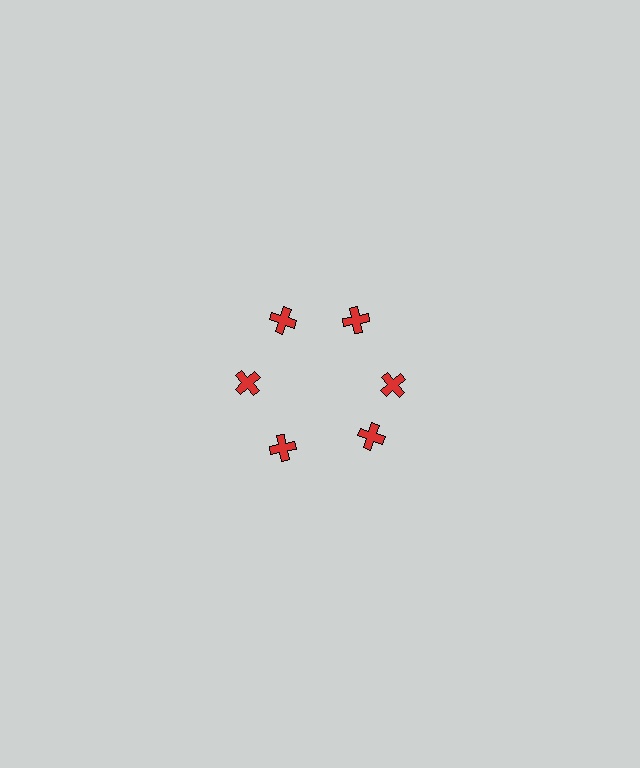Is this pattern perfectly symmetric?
No. The 6 red crosses are arranged in a ring, but one element near the 5 o'clock position is rotated out of alignment along the ring, breaking the 6-fold rotational symmetry.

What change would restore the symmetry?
The symmetry would be restored by rotating it back into even spacing with its neighbors so that all 6 crosses sit at equal angles and equal distance from the center.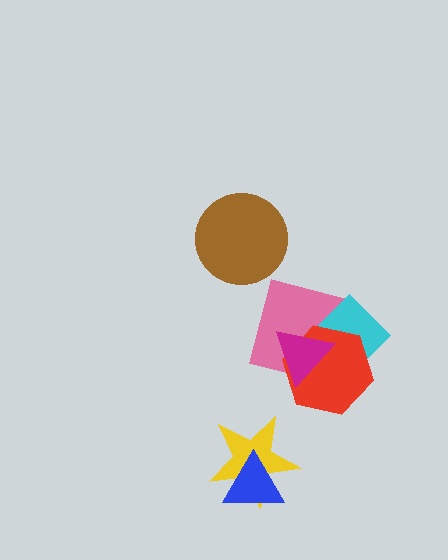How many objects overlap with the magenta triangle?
3 objects overlap with the magenta triangle.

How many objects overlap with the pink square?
3 objects overlap with the pink square.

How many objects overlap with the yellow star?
1 object overlaps with the yellow star.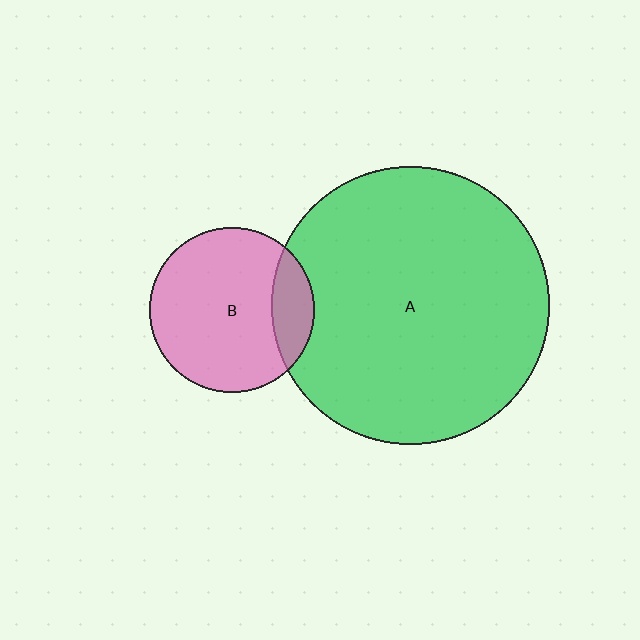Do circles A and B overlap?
Yes.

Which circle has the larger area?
Circle A (green).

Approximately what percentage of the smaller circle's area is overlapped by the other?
Approximately 15%.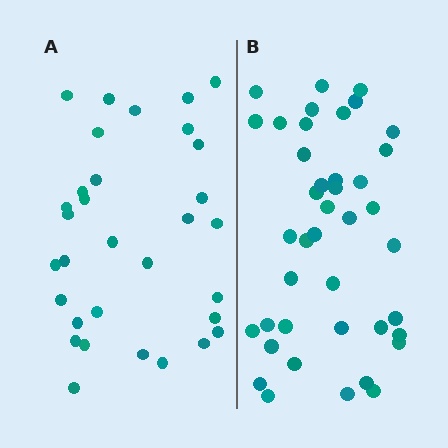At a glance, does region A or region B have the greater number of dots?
Region B (the right region) has more dots.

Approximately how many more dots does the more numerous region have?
Region B has roughly 8 or so more dots than region A.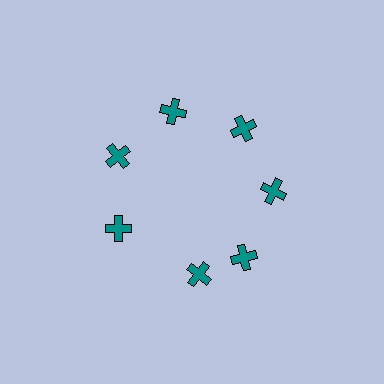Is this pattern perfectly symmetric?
No. The 7 teal crosses are arranged in a ring, but one element near the 6 o'clock position is rotated out of alignment along the ring, breaking the 7-fold rotational symmetry.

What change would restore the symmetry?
The symmetry would be restored by rotating it back into even spacing with its neighbors so that all 7 crosses sit at equal angles and equal distance from the center.